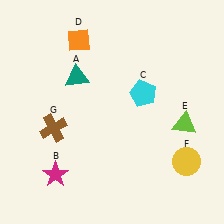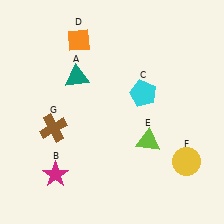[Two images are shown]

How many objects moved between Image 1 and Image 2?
1 object moved between the two images.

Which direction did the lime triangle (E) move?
The lime triangle (E) moved left.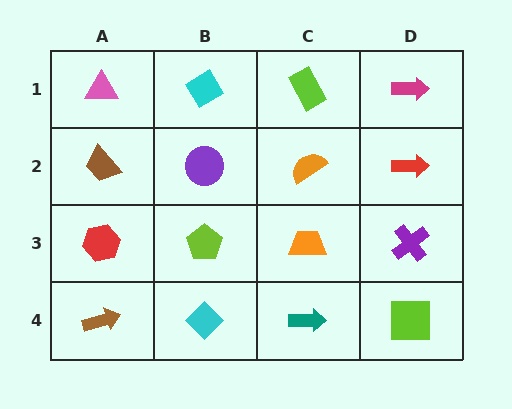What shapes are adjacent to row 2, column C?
A lime rectangle (row 1, column C), an orange trapezoid (row 3, column C), a purple circle (row 2, column B), a red arrow (row 2, column D).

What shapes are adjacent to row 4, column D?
A purple cross (row 3, column D), a teal arrow (row 4, column C).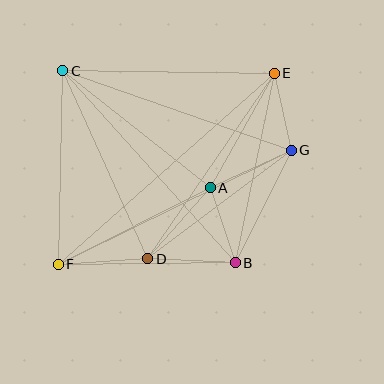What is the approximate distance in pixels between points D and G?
The distance between D and G is approximately 180 pixels.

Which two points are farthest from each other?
Points E and F are farthest from each other.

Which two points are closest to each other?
Points A and B are closest to each other.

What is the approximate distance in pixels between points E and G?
The distance between E and G is approximately 79 pixels.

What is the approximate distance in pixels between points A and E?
The distance between A and E is approximately 131 pixels.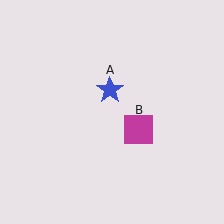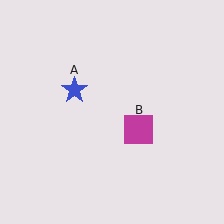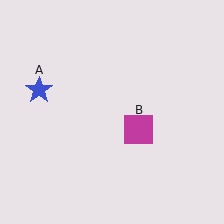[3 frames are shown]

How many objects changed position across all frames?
1 object changed position: blue star (object A).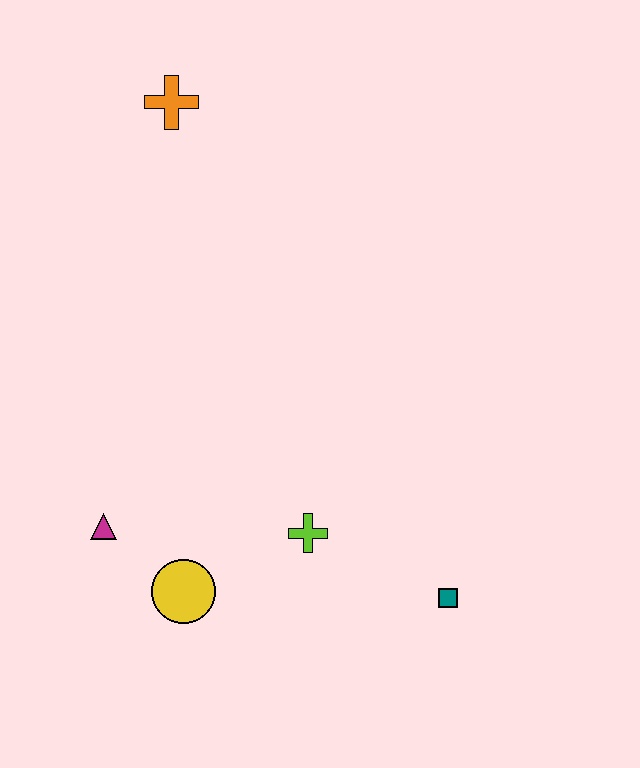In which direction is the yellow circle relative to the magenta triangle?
The yellow circle is to the right of the magenta triangle.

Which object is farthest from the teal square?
The orange cross is farthest from the teal square.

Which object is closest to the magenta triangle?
The yellow circle is closest to the magenta triangle.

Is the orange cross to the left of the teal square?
Yes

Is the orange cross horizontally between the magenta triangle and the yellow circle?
Yes